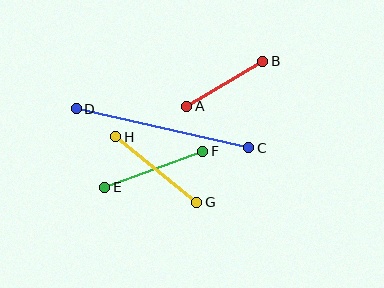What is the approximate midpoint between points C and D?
The midpoint is at approximately (162, 128) pixels.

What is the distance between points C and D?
The distance is approximately 177 pixels.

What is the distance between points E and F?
The distance is approximately 104 pixels.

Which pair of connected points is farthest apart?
Points C and D are farthest apart.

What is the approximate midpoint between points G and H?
The midpoint is at approximately (156, 169) pixels.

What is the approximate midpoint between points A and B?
The midpoint is at approximately (225, 84) pixels.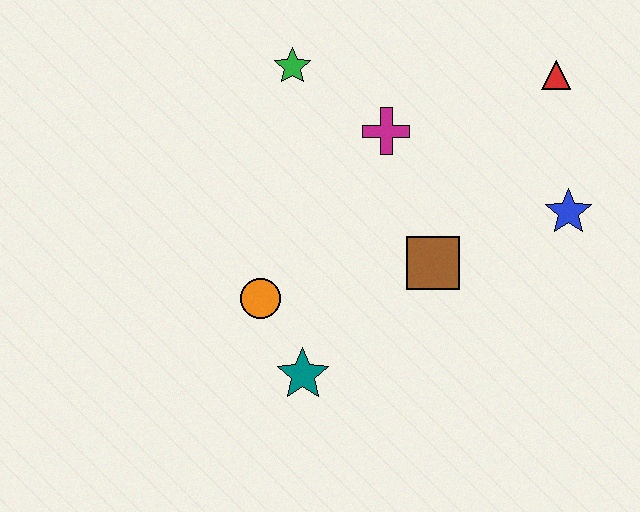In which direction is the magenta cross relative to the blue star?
The magenta cross is to the left of the blue star.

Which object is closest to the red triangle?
The blue star is closest to the red triangle.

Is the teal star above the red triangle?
No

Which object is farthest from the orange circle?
The red triangle is farthest from the orange circle.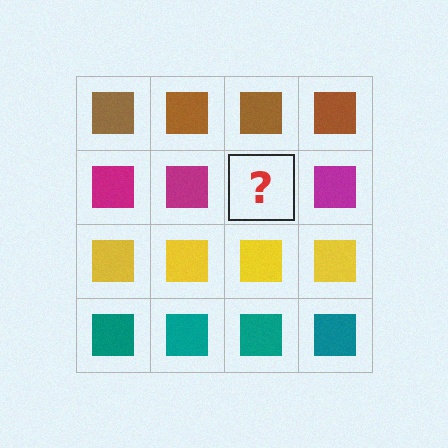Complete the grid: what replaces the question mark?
The question mark should be replaced with a magenta square.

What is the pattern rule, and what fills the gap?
The rule is that each row has a consistent color. The gap should be filled with a magenta square.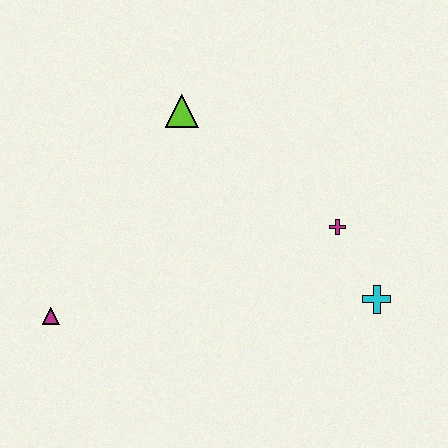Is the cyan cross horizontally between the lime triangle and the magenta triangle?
No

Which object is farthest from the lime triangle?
The cyan cross is farthest from the lime triangle.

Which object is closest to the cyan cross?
The magenta cross is closest to the cyan cross.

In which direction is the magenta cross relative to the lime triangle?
The magenta cross is to the right of the lime triangle.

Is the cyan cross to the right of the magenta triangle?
Yes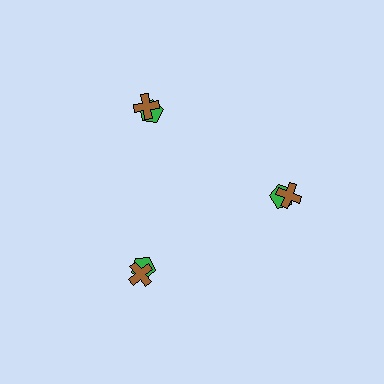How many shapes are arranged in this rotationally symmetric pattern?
There are 6 shapes, arranged in 3 groups of 2.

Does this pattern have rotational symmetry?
Yes, this pattern has 3-fold rotational symmetry. It looks the same after rotating 120 degrees around the center.